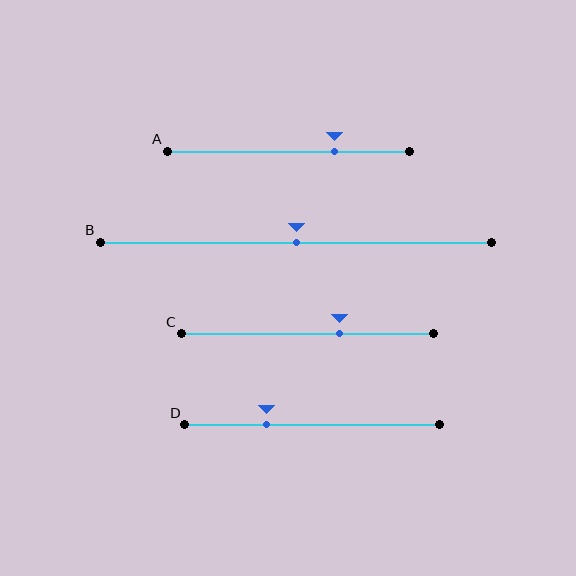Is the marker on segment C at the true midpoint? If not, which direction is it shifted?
No, the marker on segment C is shifted to the right by about 13% of the segment length.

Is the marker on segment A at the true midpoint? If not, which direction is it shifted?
No, the marker on segment A is shifted to the right by about 19% of the segment length.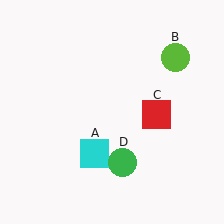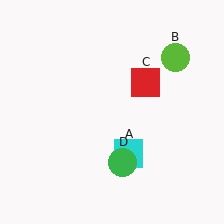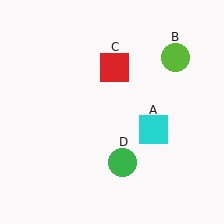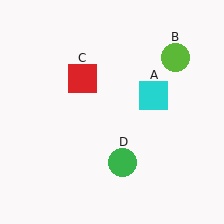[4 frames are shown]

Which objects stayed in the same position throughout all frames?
Lime circle (object B) and green circle (object D) remained stationary.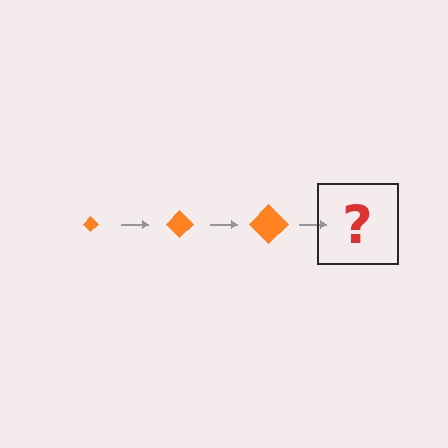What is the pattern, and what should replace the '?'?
The pattern is that the diamond gets progressively larger each step. The '?' should be an orange diamond, larger than the previous one.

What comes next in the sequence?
The next element should be an orange diamond, larger than the previous one.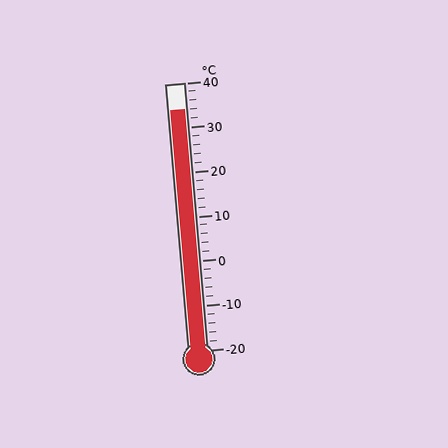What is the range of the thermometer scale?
The thermometer scale ranges from -20°C to 40°C.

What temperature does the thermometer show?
The thermometer shows approximately 34°C.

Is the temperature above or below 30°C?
The temperature is above 30°C.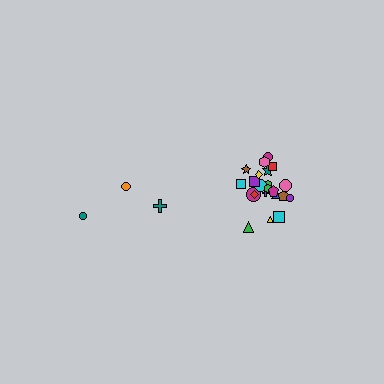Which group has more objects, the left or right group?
The right group.